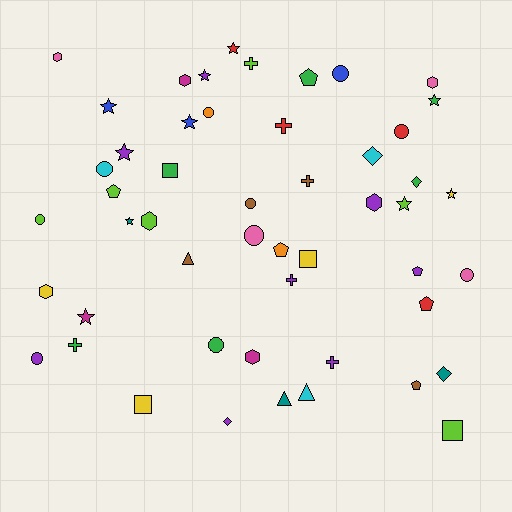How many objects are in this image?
There are 50 objects.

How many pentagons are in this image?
There are 6 pentagons.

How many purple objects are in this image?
There are 8 purple objects.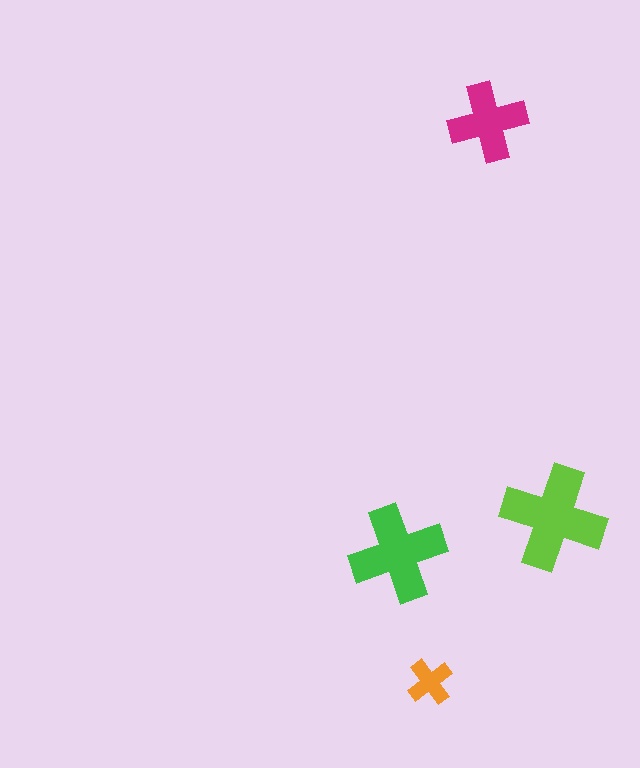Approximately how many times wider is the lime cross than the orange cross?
About 2.5 times wider.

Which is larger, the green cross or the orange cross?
The green one.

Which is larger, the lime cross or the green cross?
The lime one.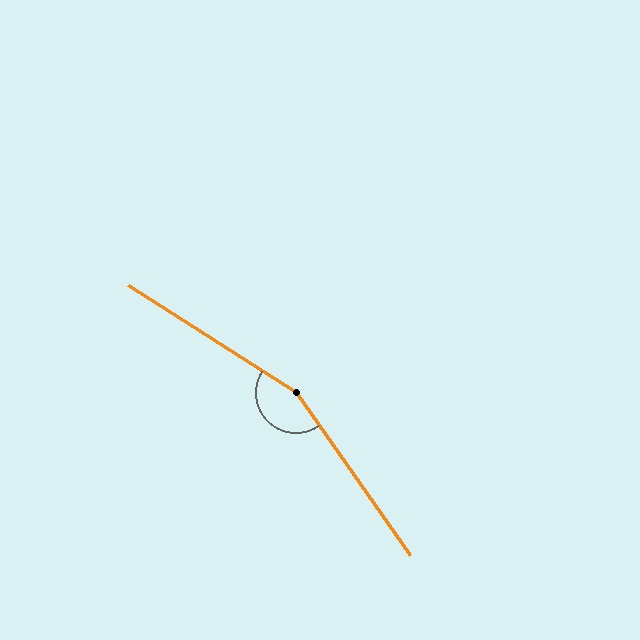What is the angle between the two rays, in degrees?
Approximately 158 degrees.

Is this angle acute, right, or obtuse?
It is obtuse.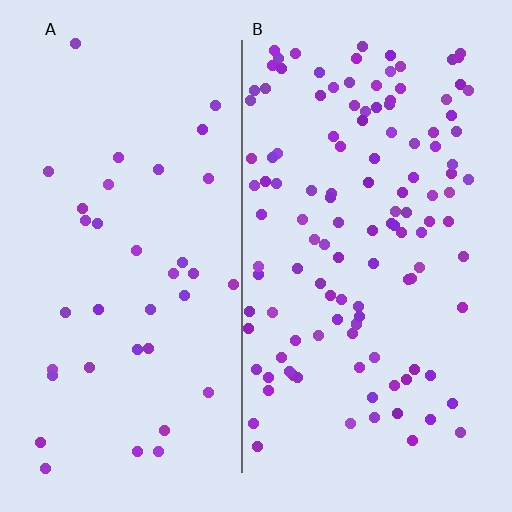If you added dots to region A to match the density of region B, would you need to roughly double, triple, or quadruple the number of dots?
Approximately triple.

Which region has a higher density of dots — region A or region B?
B (the right).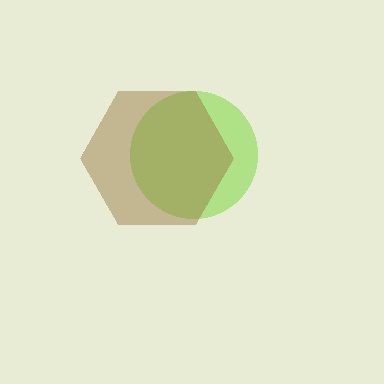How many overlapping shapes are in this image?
There are 2 overlapping shapes in the image.